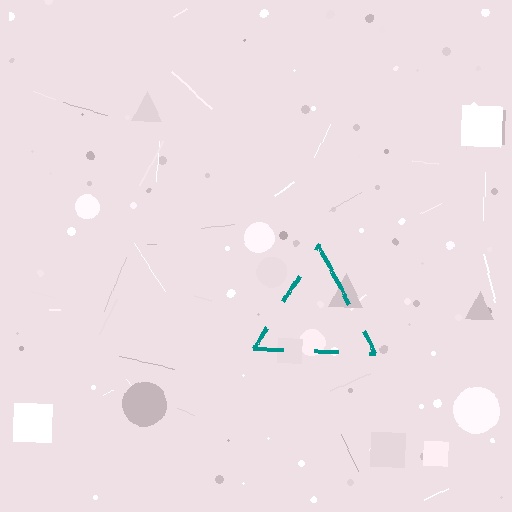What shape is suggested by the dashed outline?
The dashed outline suggests a triangle.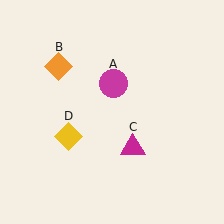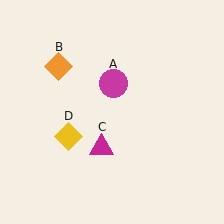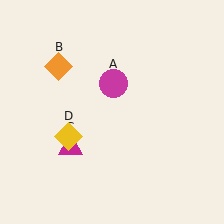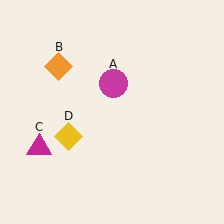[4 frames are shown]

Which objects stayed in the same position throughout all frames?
Magenta circle (object A) and orange diamond (object B) and yellow diamond (object D) remained stationary.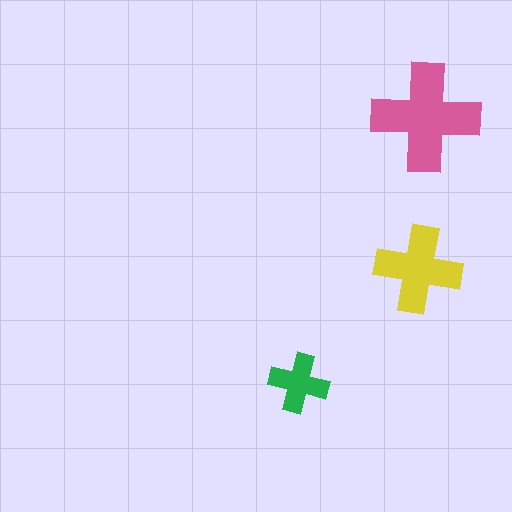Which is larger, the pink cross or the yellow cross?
The pink one.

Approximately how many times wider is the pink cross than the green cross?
About 2 times wider.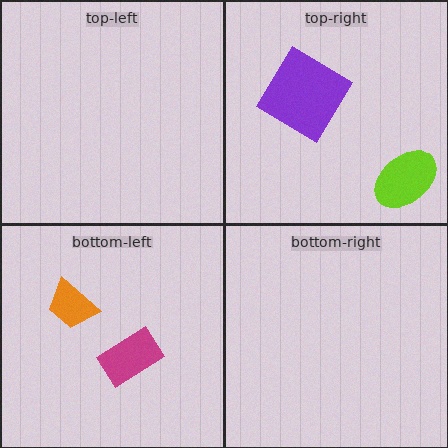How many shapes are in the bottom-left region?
2.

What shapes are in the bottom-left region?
The magenta rectangle, the orange trapezoid.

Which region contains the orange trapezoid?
The bottom-left region.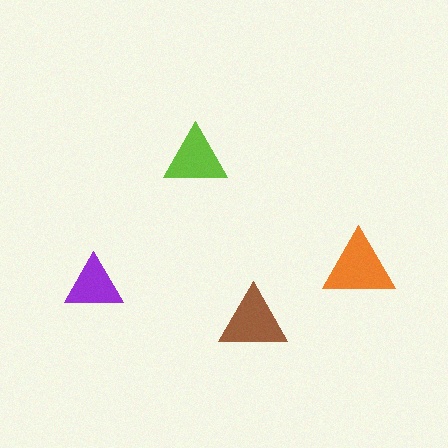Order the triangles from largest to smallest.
the orange one, the brown one, the lime one, the purple one.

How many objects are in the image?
There are 4 objects in the image.